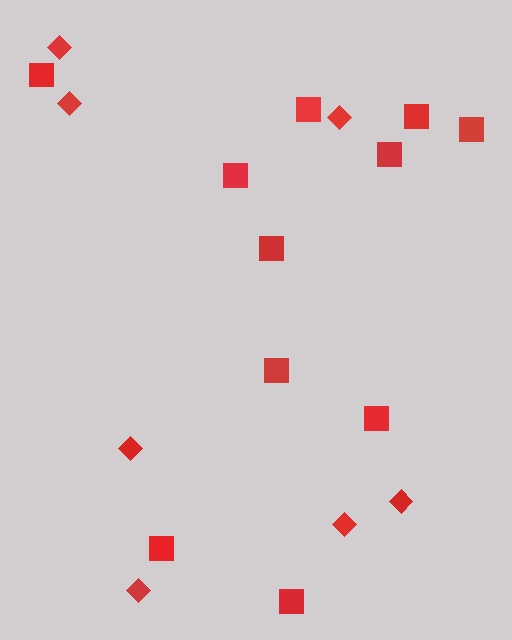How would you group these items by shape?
There are 2 groups: one group of diamonds (7) and one group of squares (11).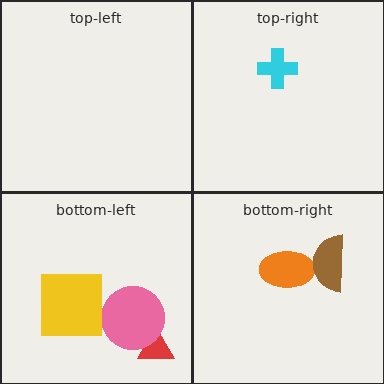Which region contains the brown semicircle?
The bottom-right region.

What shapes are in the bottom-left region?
The red triangle, the pink circle, the yellow square.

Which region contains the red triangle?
The bottom-left region.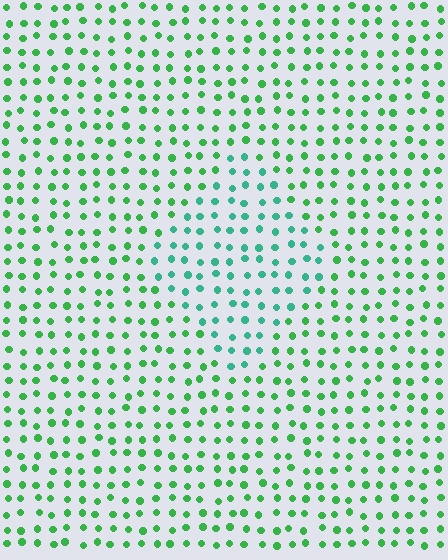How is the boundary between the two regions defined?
The boundary is defined purely by a slight shift in hue (about 32 degrees). Spacing, size, and orientation are identical on both sides.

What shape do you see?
I see a diamond.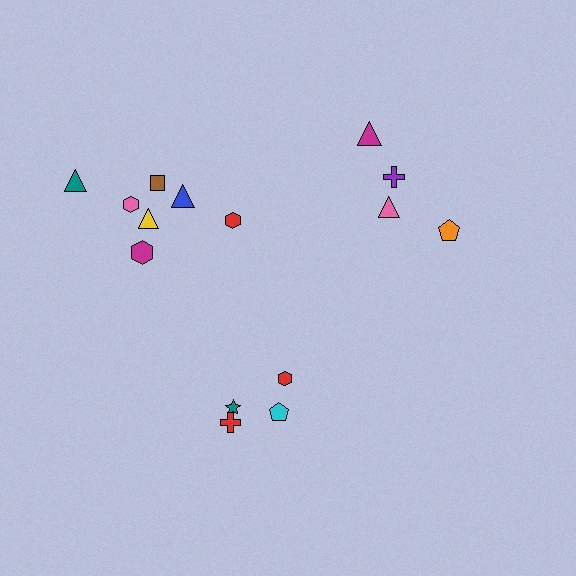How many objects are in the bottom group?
There are 4 objects.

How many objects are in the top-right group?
There are 4 objects.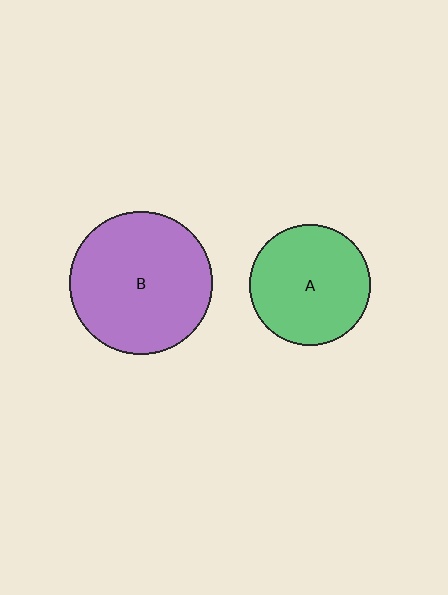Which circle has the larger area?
Circle B (purple).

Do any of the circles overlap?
No, none of the circles overlap.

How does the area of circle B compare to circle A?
Approximately 1.4 times.